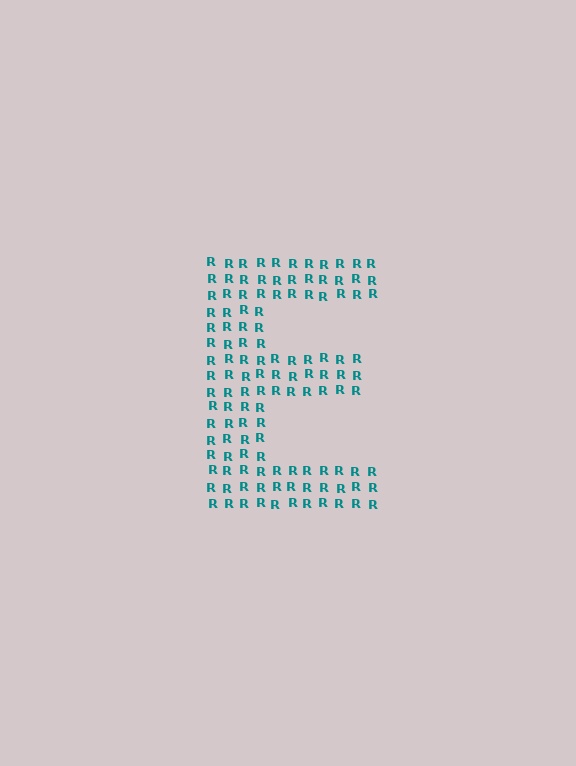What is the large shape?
The large shape is the letter E.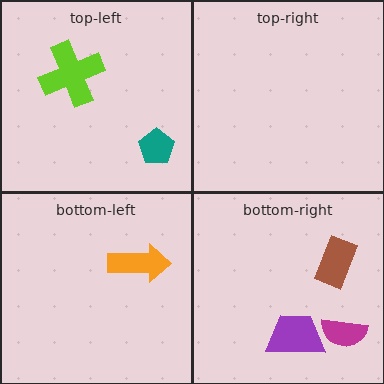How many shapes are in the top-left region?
2.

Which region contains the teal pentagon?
The top-left region.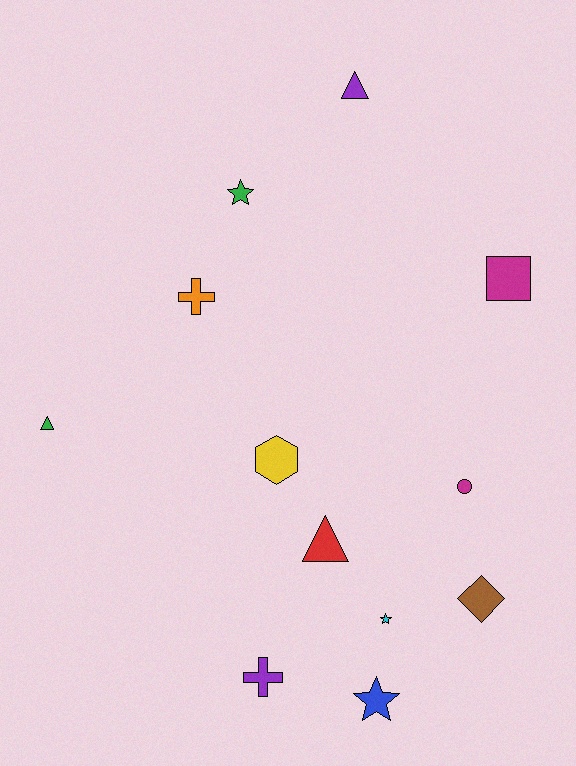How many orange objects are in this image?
There is 1 orange object.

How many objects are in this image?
There are 12 objects.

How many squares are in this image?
There is 1 square.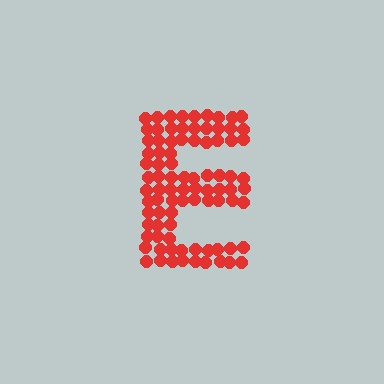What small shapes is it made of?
It is made of small circles.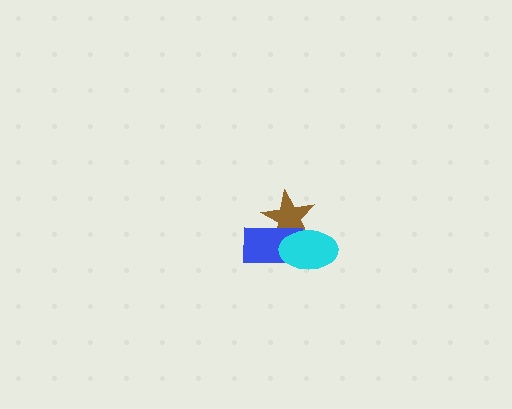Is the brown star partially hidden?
Yes, it is partially covered by another shape.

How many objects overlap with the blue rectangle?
2 objects overlap with the blue rectangle.